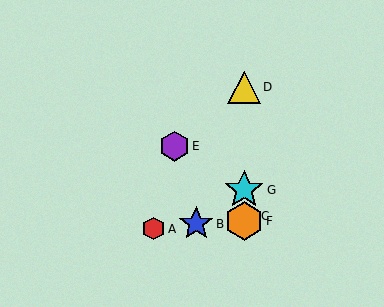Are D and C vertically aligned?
Yes, both are at x≈244.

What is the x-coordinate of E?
Object E is at x≈174.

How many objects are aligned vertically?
4 objects (C, D, F, G) are aligned vertically.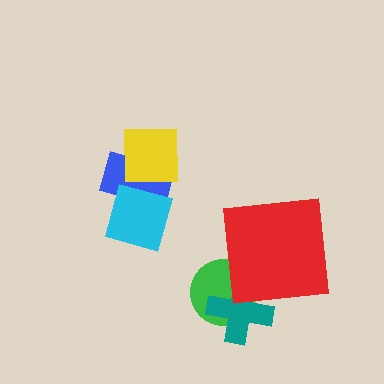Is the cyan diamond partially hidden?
No, no other shape covers it.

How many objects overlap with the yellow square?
1 object overlaps with the yellow square.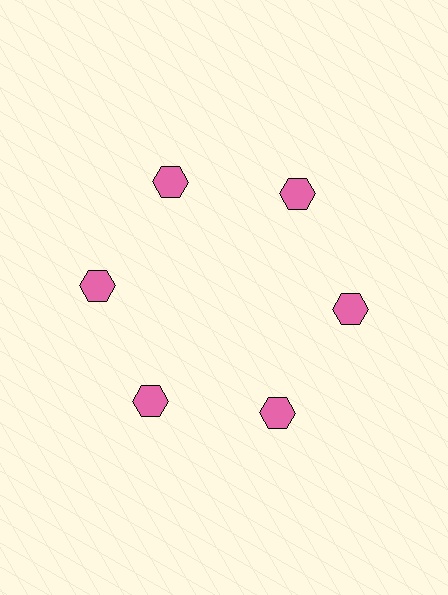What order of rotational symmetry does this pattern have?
This pattern has 6-fold rotational symmetry.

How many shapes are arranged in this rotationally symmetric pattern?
There are 6 shapes, arranged in 6 groups of 1.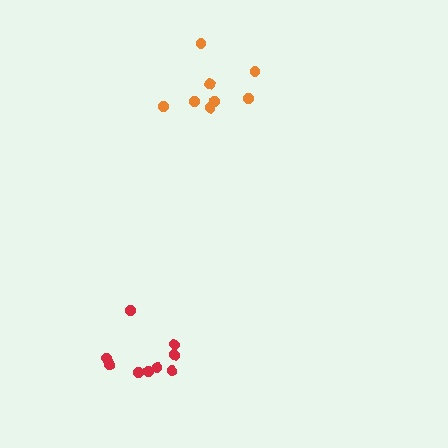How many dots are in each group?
Group 1: 8 dots, Group 2: 9 dots (17 total).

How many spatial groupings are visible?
There are 2 spatial groupings.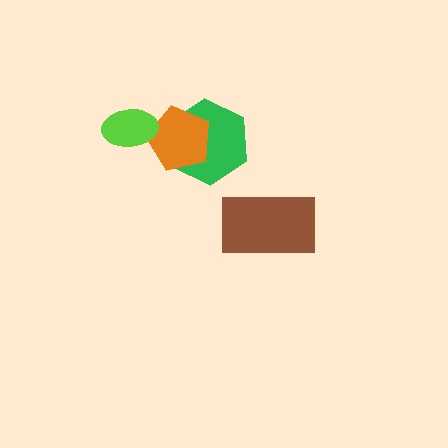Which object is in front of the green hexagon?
The orange pentagon is in front of the green hexagon.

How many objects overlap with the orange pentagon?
2 objects overlap with the orange pentagon.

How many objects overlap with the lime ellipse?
1 object overlaps with the lime ellipse.